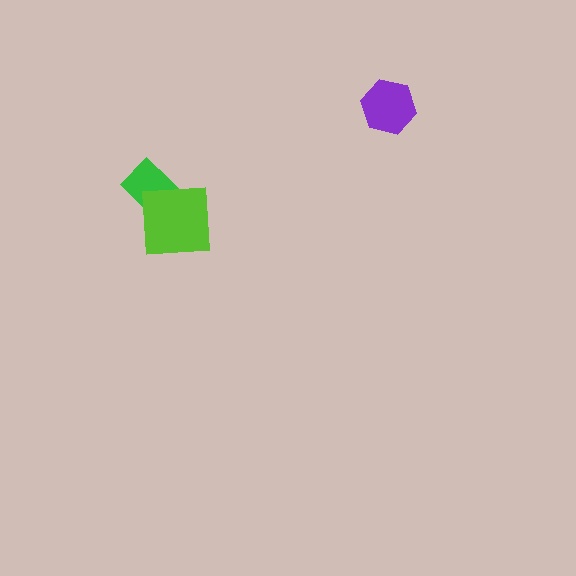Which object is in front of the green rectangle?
The lime square is in front of the green rectangle.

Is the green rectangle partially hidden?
Yes, it is partially covered by another shape.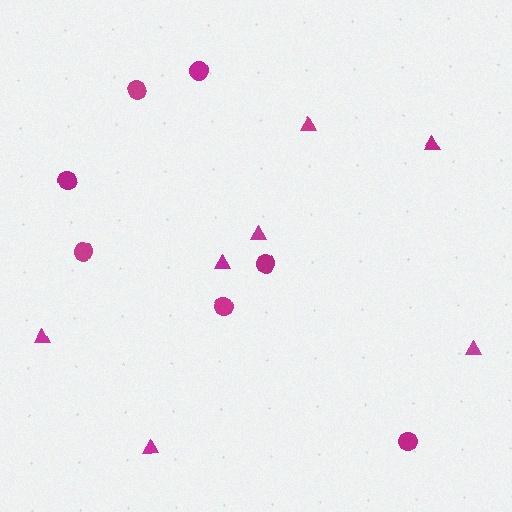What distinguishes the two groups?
There are 2 groups: one group of circles (7) and one group of triangles (7).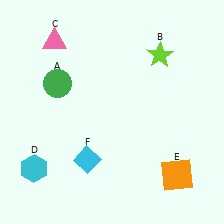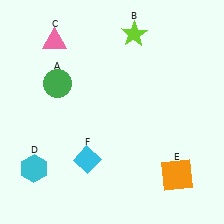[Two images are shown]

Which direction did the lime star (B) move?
The lime star (B) moved left.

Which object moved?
The lime star (B) moved left.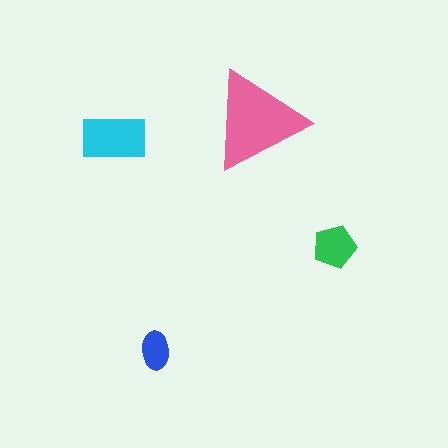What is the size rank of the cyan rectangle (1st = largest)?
2nd.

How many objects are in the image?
There are 4 objects in the image.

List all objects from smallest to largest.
The blue ellipse, the green pentagon, the cyan rectangle, the pink triangle.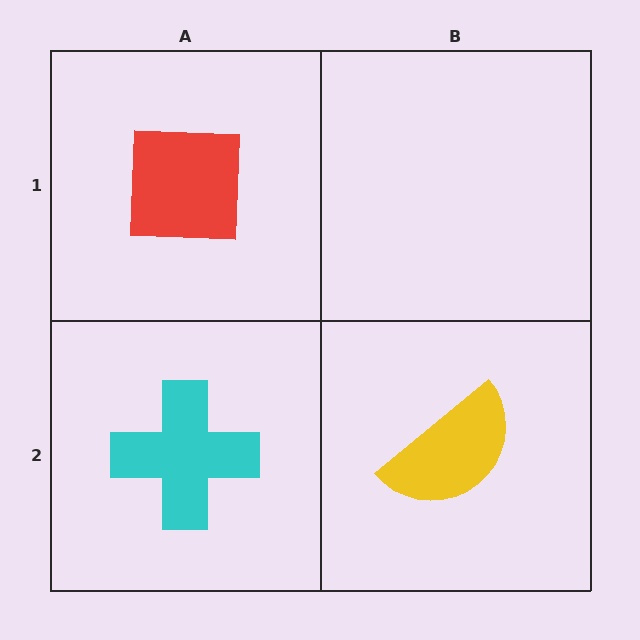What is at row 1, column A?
A red square.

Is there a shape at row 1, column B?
No, that cell is empty.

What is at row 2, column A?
A cyan cross.